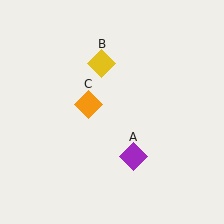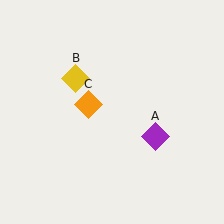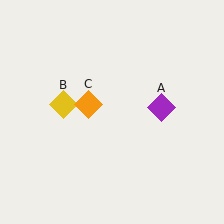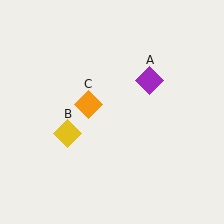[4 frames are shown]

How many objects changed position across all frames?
2 objects changed position: purple diamond (object A), yellow diamond (object B).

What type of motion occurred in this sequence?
The purple diamond (object A), yellow diamond (object B) rotated counterclockwise around the center of the scene.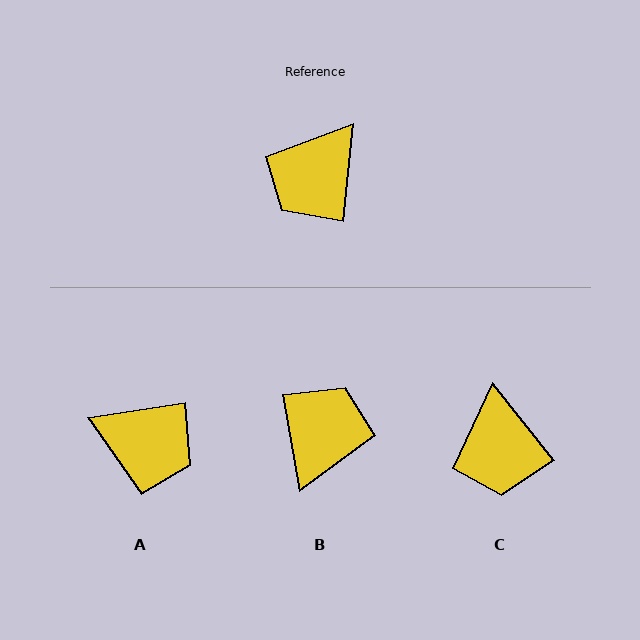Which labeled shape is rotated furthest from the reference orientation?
B, about 164 degrees away.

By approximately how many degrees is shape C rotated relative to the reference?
Approximately 44 degrees counter-clockwise.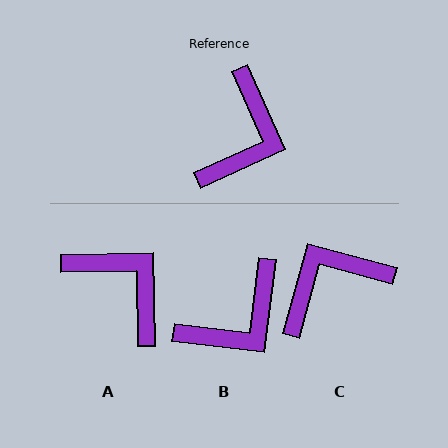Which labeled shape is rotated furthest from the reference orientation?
C, about 140 degrees away.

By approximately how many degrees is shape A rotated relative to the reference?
Approximately 67 degrees counter-clockwise.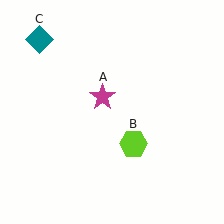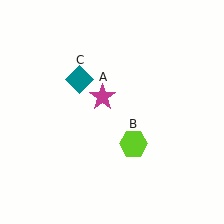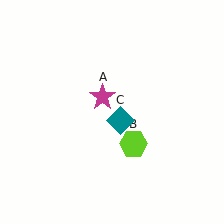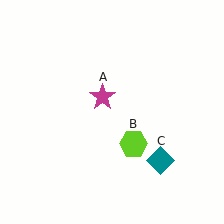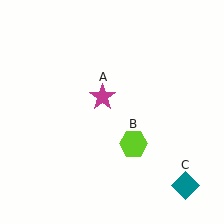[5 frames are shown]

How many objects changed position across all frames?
1 object changed position: teal diamond (object C).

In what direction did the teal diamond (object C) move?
The teal diamond (object C) moved down and to the right.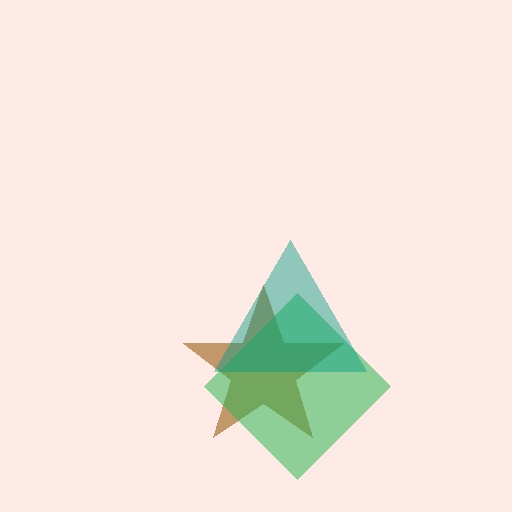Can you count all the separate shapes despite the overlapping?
Yes, there are 3 separate shapes.